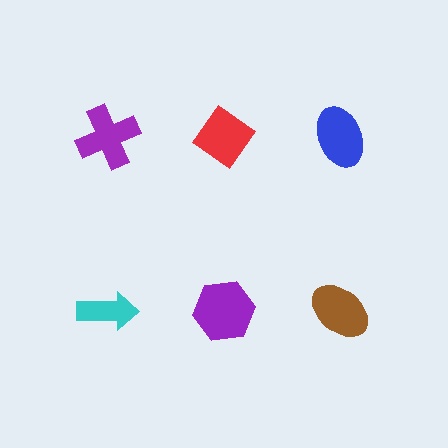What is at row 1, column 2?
A red diamond.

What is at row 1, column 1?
A purple cross.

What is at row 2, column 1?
A cyan arrow.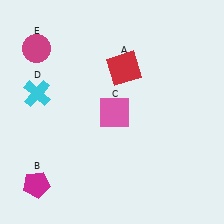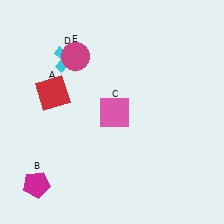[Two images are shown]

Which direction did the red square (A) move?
The red square (A) moved left.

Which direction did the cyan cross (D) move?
The cyan cross (D) moved up.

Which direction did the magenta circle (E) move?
The magenta circle (E) moved right.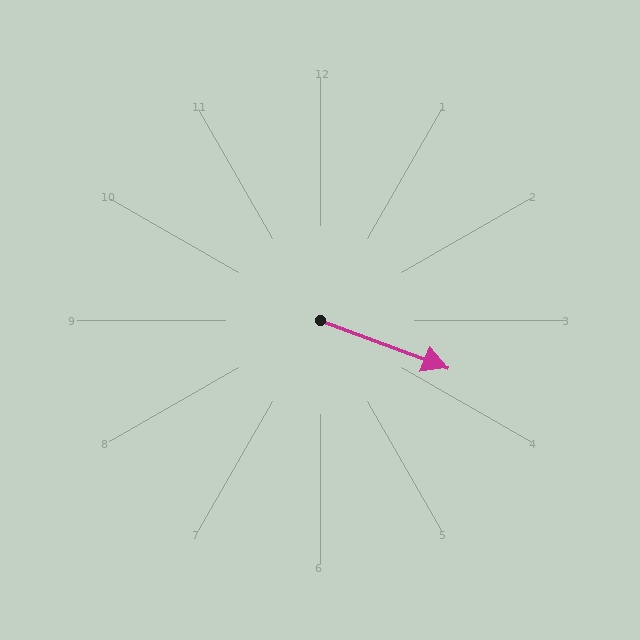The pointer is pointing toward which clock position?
Roughly 4 o'clock.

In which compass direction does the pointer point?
East.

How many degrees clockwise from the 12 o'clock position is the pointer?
Approximately 111 degrees.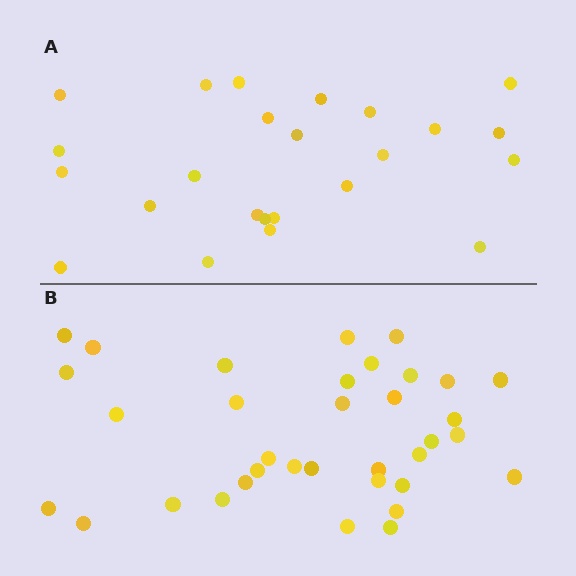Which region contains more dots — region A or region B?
Region B (the bottom region) has more dots.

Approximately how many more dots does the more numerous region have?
Region B has roughly 12 or so more dots than region A.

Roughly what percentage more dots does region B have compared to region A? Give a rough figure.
About 45% more.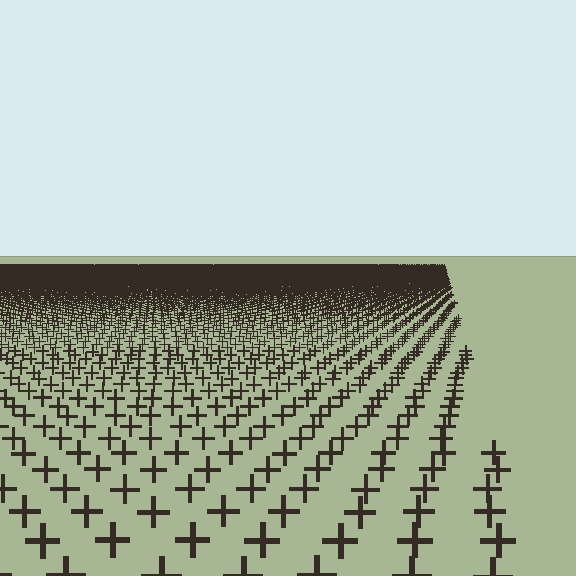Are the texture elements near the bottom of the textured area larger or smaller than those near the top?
Larger. Near the bottom, elements are closer to the viewer and appear at a bigger on-screen size.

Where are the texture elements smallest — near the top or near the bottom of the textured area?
Near the top.